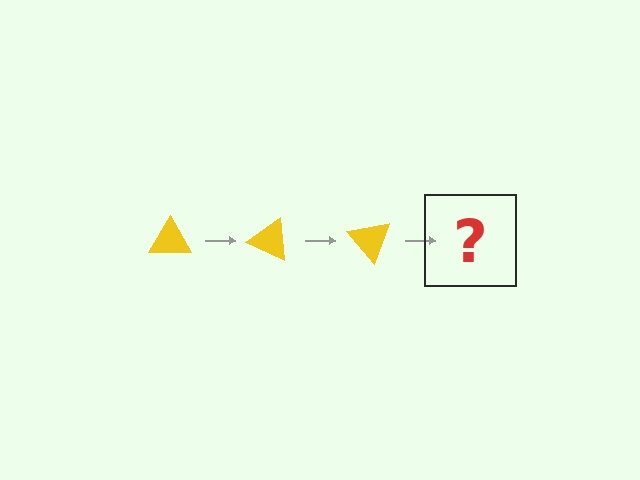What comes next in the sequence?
The next element should be a yellow triangle rotated 75 degrees.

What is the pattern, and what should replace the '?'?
The pattern is that the triangle rotates 25 degrees each step. The '?' should be a yellow triangle rotated 75 degrees.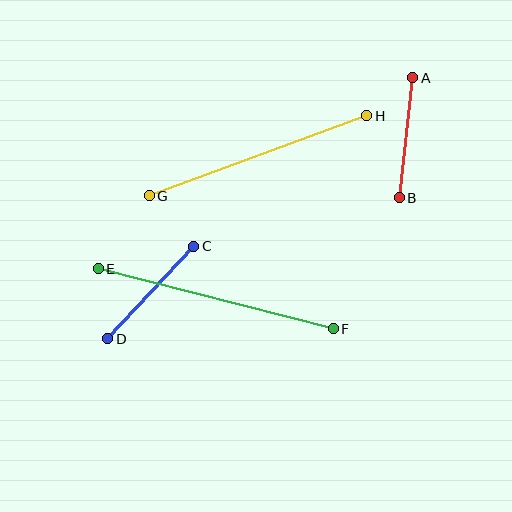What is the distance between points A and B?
The distance is approximately 121 pixels.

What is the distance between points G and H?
The distance is approximately 232 pixels.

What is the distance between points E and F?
The distance is approximately 243 pixels.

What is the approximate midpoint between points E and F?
The midpoint is at approximately (216, 299) pixels.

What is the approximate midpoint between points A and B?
The midpoint is at approximately (406, 138) pixels.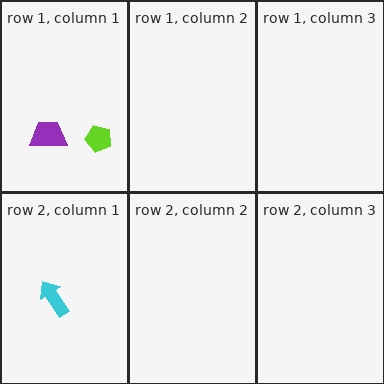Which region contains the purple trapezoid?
The row 1, column 1 region.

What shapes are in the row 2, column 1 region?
The cyan arrow.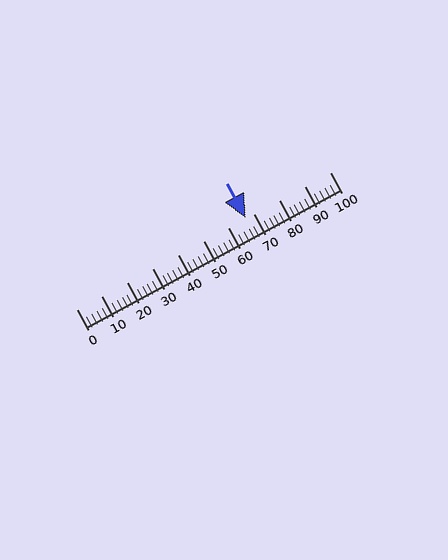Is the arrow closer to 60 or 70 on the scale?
The arrow is closer to 70.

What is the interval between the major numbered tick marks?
The major tick marks are spaced 10 units apart.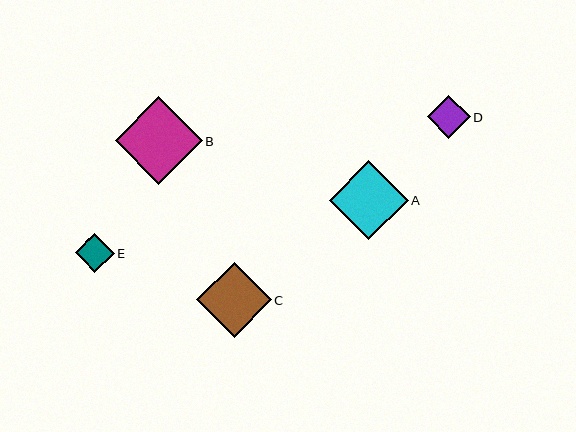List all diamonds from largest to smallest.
From largest to smallest: B, A, C, D, E.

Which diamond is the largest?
Diamond B is the largest with a size of approximately 87 pixels.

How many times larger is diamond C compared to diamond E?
Diamond C is approximately 1.9 times the size of diamond E.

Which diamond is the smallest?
Diamond E is the smallest with a size of approximately 39 pixels.